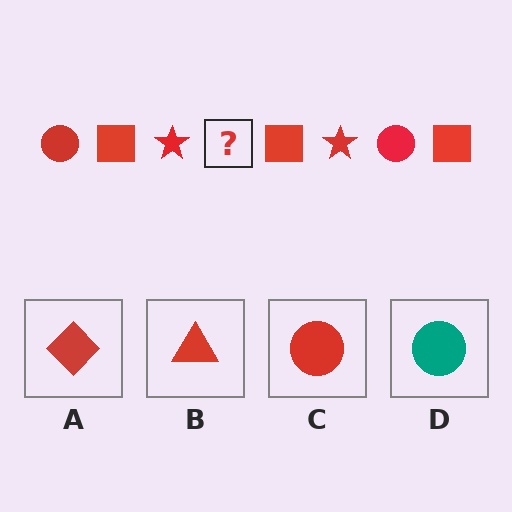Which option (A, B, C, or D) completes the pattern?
C.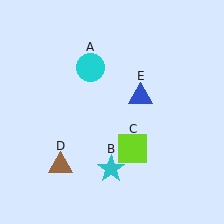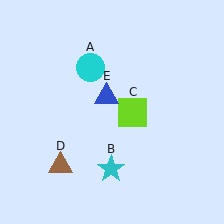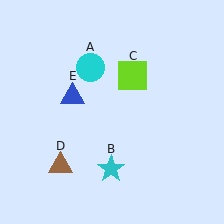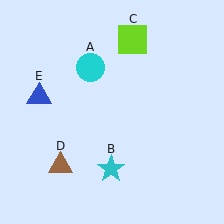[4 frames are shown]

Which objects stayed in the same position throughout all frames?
Cyan circle (object A) and cyan star (object B) and brown triangle (object D) remained stationary.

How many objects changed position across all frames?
2 objects changed position: lime square (object C), blue triangle (object E).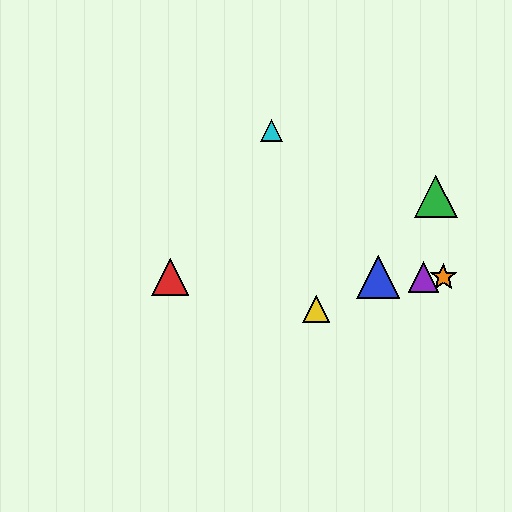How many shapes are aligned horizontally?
4 shapes (the red triangle, the blue triangle, the purple triangle, the orange star) are aligned horizontally.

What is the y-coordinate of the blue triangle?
The blue triangle is at y≈277.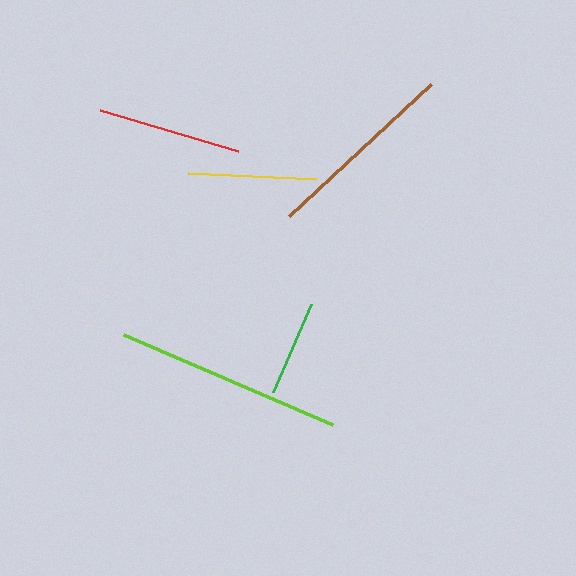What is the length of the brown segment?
The brown segment is approximately 194 pixels long.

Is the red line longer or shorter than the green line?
The red line is longer than the green line.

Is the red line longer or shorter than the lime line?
The lime line is longer than the red line.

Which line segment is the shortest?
The green line is the shortest at approximately 96 pixels.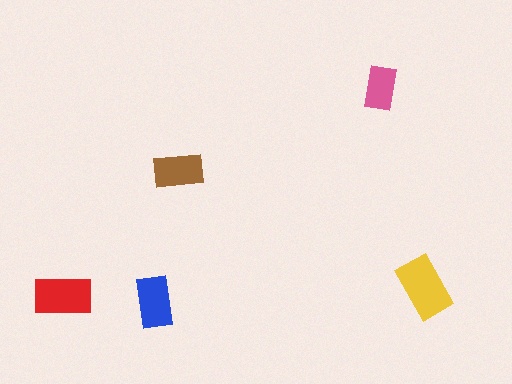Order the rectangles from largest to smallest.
the yellow one, the red one, the blue one, the brown one, the pink one.